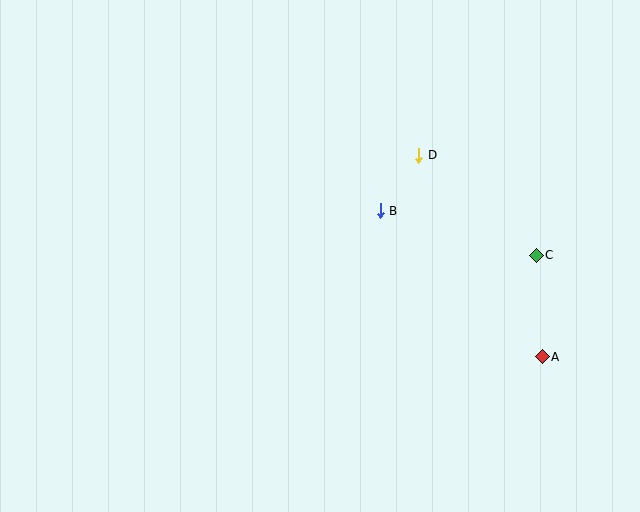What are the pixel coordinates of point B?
Point B is at (380, 211).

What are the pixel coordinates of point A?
Point A is at (542, 357).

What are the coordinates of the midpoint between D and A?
The midpoint between D and A is at (480, 256).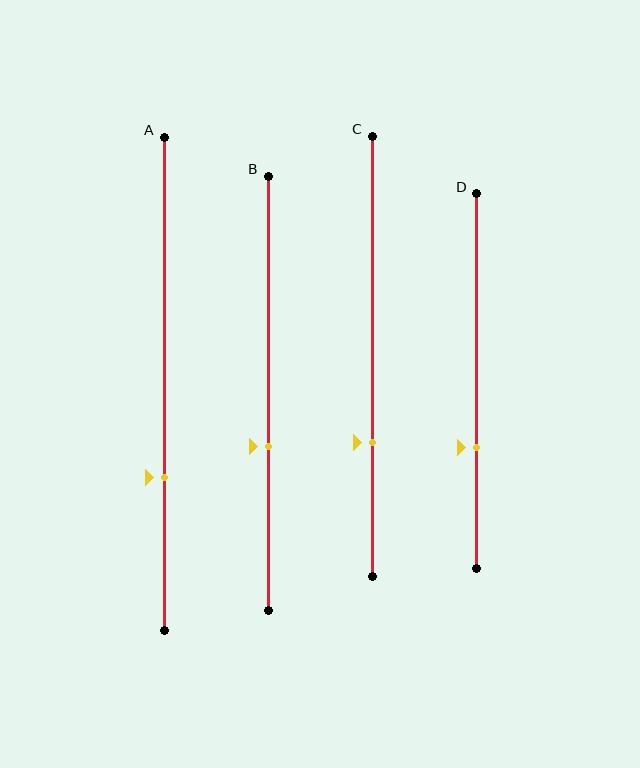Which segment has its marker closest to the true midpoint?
Segment B has its marker closest to the true midpoint.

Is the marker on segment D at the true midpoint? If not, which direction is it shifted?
No, the marker on segment D is shifted downward by about 18% of the segment length.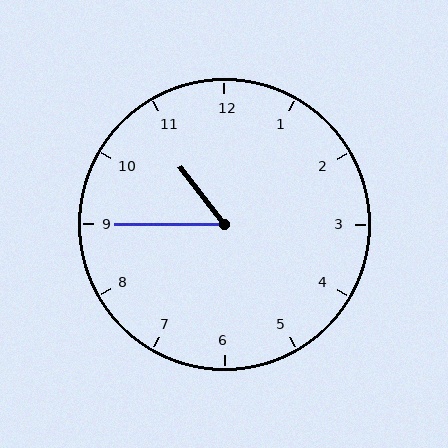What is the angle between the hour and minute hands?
Approximately 52 degrees.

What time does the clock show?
10:45.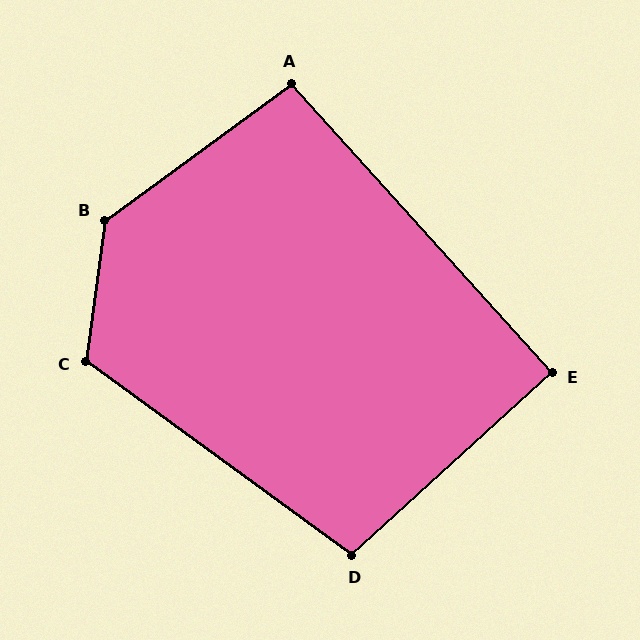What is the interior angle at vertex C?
Approximately 119 degrees (obtuse).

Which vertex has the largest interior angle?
B, at approximately 133 degrees.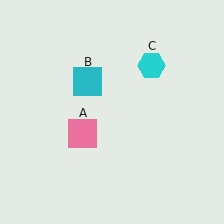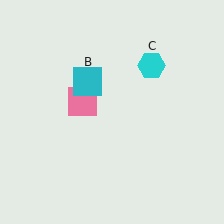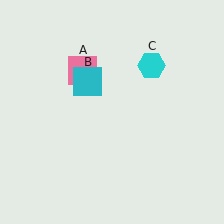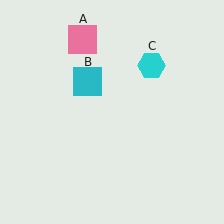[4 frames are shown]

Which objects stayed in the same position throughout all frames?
Cyan square (object B) and cyan hexagon (object C) remained stationary.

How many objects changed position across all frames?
1 object changed position: pink square (object A).